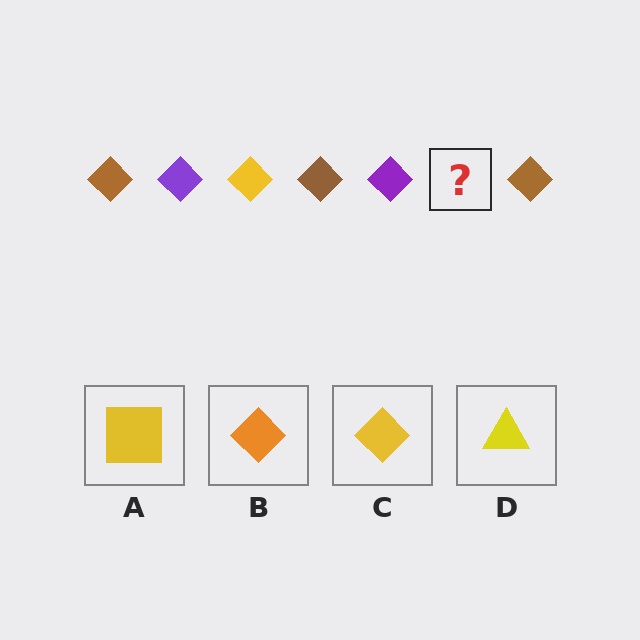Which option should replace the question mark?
Option C.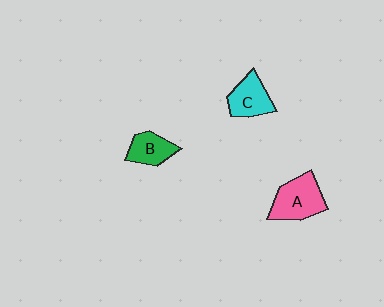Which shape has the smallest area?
Shape B (green).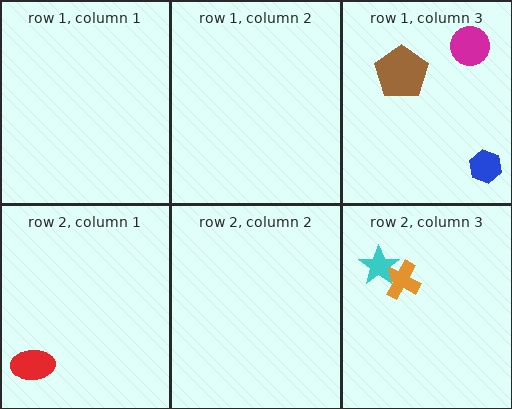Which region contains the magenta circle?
The row 1, column 3 region.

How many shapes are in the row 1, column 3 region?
3.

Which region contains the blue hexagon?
The row 1, column 3 region.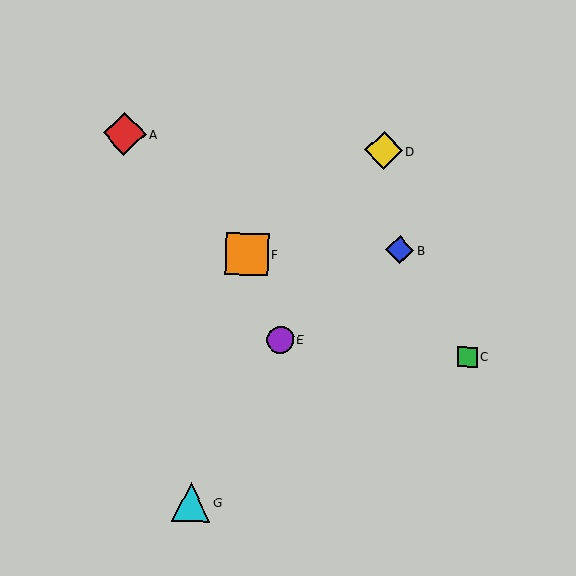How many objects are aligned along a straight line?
3 objects (D, E, G) are aligned along a straight line.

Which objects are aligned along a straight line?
Objects D, E, G are aligned along a straight line.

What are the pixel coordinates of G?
Object G is at (191, 502).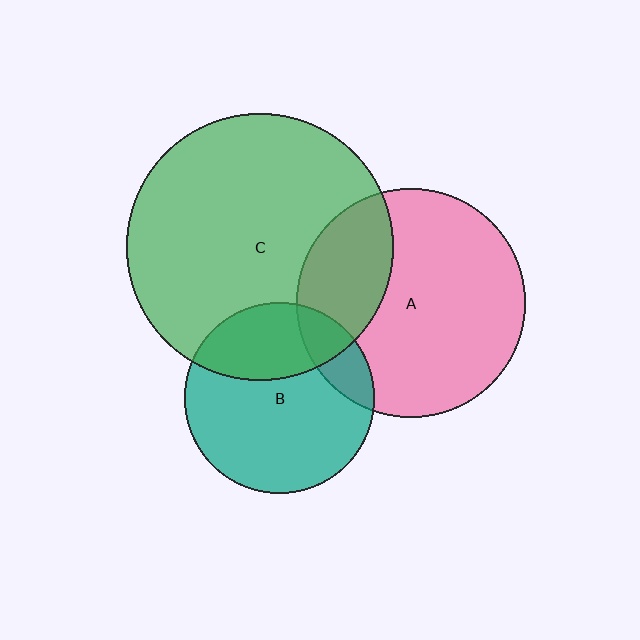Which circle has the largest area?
Circle C (green).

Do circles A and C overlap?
Yes.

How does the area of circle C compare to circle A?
Approximately 1.4 times.